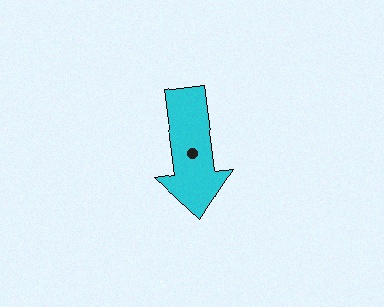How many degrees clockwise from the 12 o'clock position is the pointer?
Approximately 173 degrees.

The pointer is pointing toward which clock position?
Roughly 6 o'clock.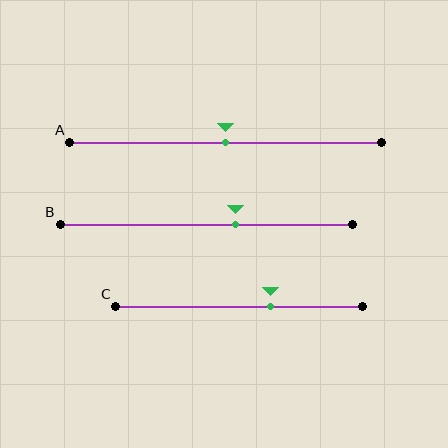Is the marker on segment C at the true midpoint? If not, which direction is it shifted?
No, the marker on segment C is shifted to the right by about 13% of the segment length.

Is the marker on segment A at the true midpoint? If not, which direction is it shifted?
Yes, the marker on segment A is at the true midpoint.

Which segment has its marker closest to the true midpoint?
Segment A has its marker closest to the true midpoint.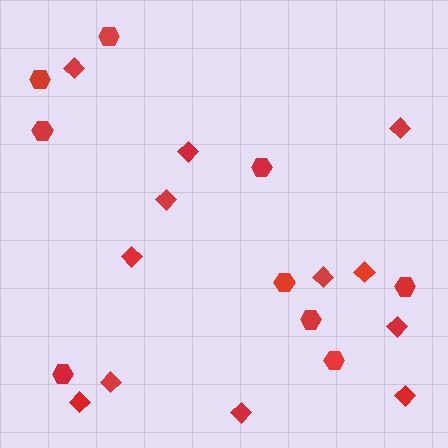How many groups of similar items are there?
There are 2 groups: one group of diamonds (12) and one group of hexagons (9).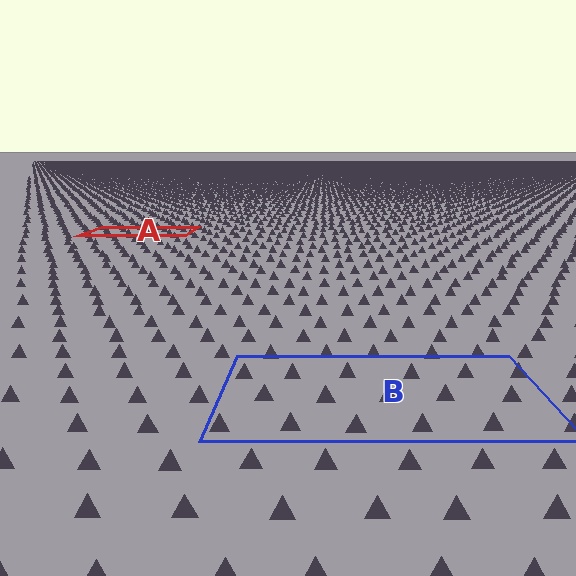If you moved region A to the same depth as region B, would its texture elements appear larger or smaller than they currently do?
They would appear larger. At a closer depth, the same texture elements are projected at a bigger on-screen size.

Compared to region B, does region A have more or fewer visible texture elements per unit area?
Region A has more texture elements per unit area — they are packed more densely because it is farther away.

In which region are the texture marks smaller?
The texture marks are smaller in region A, because it is farther away.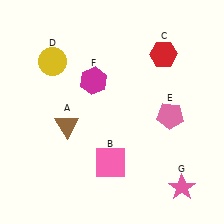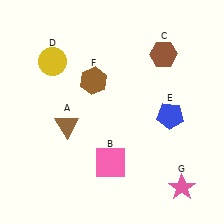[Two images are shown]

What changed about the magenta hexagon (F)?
In Image 1, F is magenta. In Image 2, it changed to brown.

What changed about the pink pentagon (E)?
In Image 1, E is pink. In Image 2, it changed to blue.